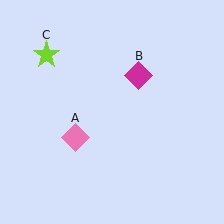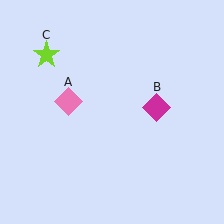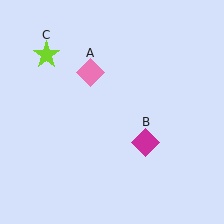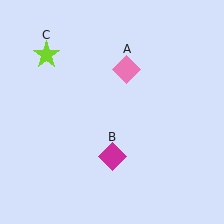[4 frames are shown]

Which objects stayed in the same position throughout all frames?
Lime star (object C) remained stationary.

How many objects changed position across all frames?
2 objects changed position: pink diamond (object A), magenta diamond (object B).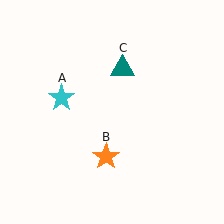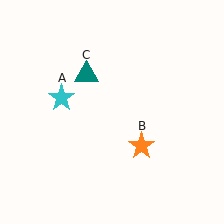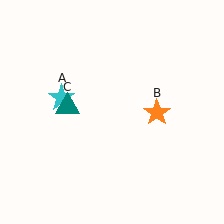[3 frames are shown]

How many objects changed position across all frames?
2 objects changed position: orange star (object B), teal triangle (object C).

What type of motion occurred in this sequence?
The orange star (object B), teal triangle (object C) rotated counterclockwise around the center of the scene.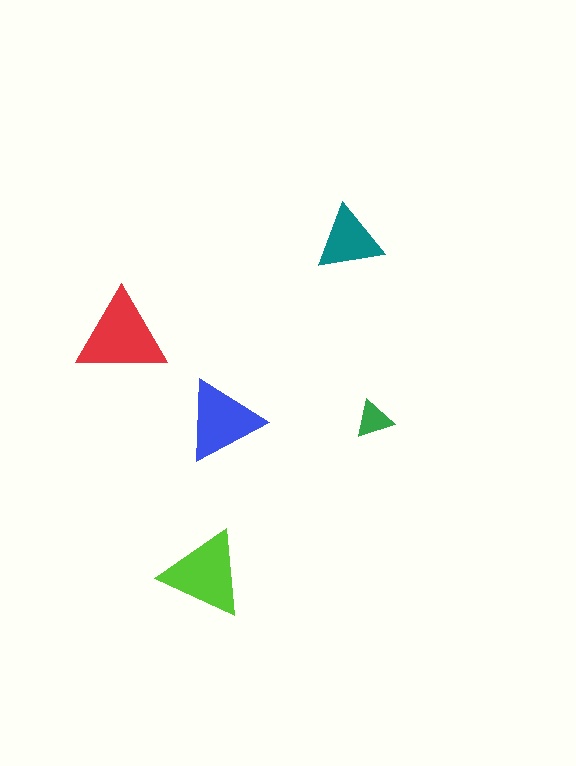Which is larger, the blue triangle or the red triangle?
The red one.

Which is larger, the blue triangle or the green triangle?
The blue one.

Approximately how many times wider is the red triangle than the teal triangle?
About 1.5 times wider.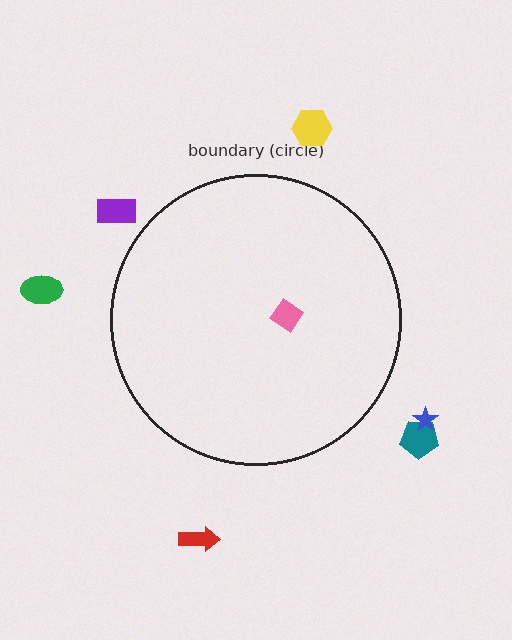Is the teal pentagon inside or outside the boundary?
Outside.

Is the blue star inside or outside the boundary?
Outside.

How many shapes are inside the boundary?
1 inside, 6 outside.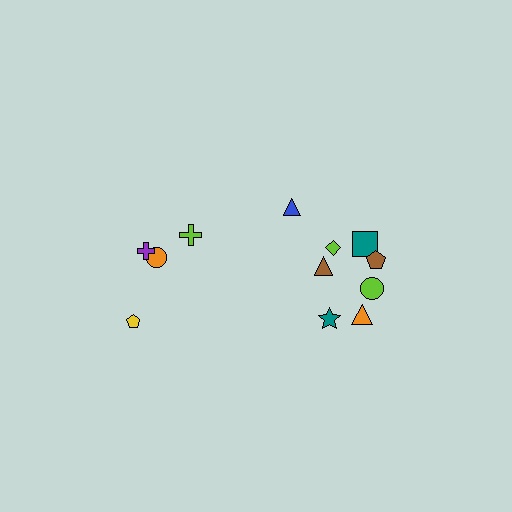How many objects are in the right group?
There are 8 objects.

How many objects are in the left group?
There are 4 objects.